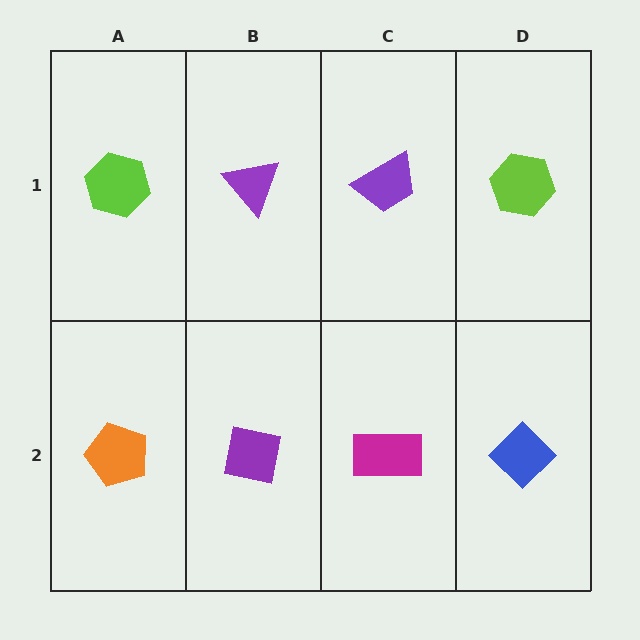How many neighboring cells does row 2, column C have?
3.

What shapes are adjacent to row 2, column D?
A lime hexagon (row 1, column D), a magenta rectangle (row 2, column C).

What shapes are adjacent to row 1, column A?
An orange pentagon (row 2, column A), a purple triangle (row 1, column B).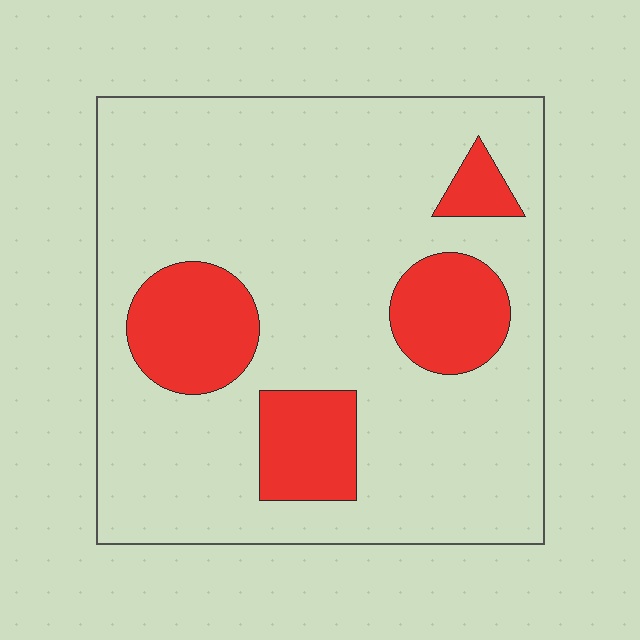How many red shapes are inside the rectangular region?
4.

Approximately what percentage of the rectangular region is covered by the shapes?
Approximately 20%.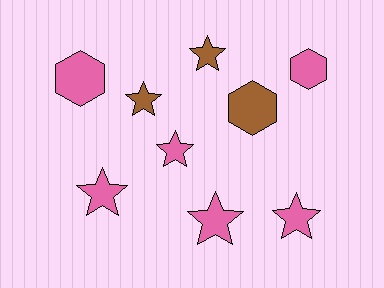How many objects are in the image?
There are 9 objects.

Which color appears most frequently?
Pink, with 6 objects.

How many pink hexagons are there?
There are 2 pink hexagons.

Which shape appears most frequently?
Star, with 6 objects.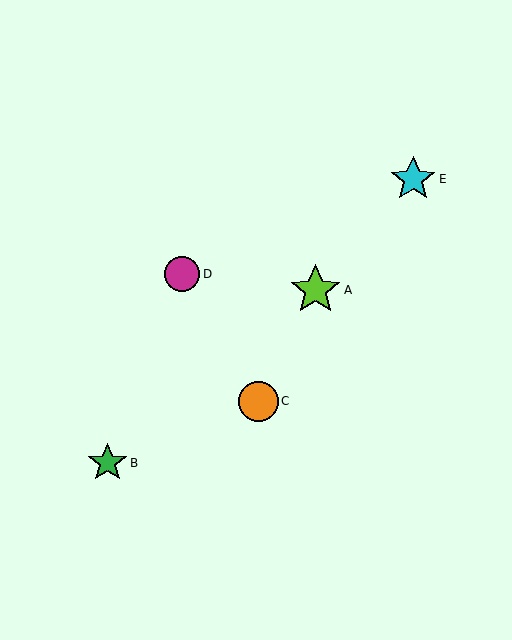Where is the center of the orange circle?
The center of the orange circle is at (258, 401).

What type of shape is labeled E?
Shape E is a cyan star.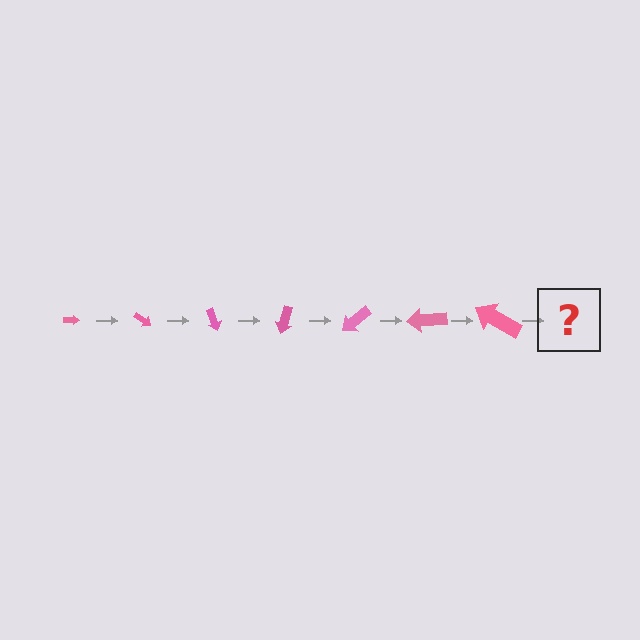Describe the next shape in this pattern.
It should be an arrow, larger than the previous one and rotated 245 degrees from the start.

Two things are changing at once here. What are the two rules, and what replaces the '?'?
The two rules are that the arrow grows larger each step and it rotates 35 degrees each step. The '?' should be an arrow, larger than the previous one and rotated 245 degrees from the start.